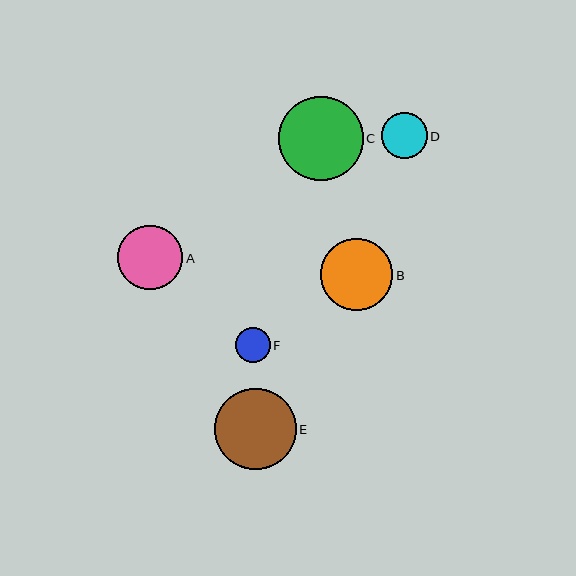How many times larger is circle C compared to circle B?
Circle C is approximately 1.2 times the size of circle B.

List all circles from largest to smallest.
From largest to smallest: C, E, B, A, D, F.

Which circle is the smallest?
Circle F is the smallest with a size of approximately 35 pixels.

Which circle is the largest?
Circle C is the largest with a size of approximately 85 pixels.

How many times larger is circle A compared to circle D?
Circle A is approximately 1.4 times the size of circle D.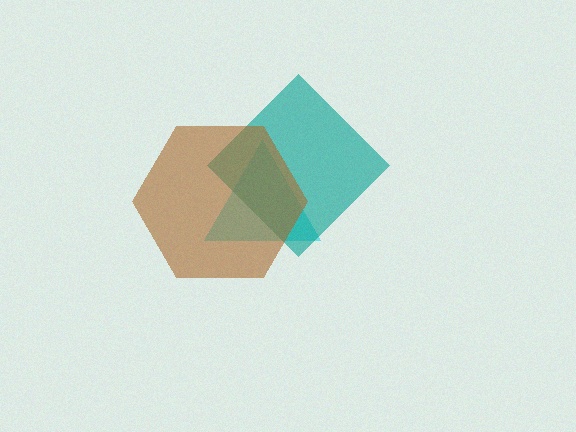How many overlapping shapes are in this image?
There are 3 overlapping shapes in the image.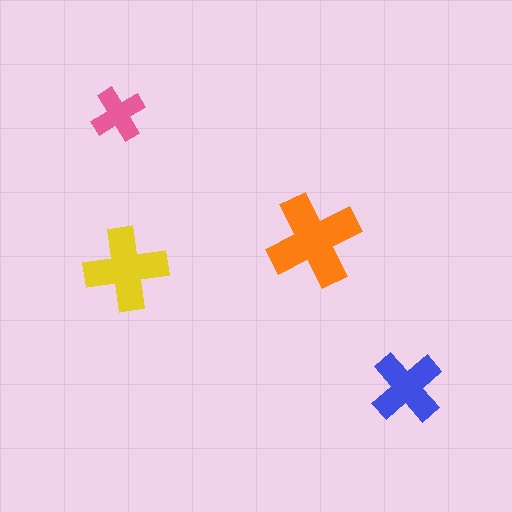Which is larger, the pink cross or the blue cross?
The blue one.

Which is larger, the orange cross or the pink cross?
The orange one.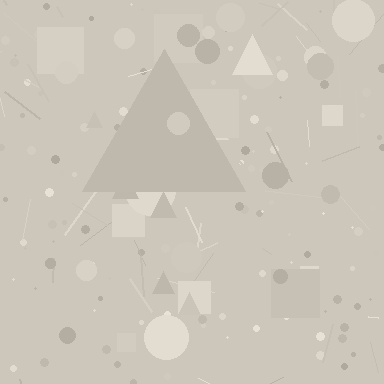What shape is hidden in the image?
A triangle is hidden in the image.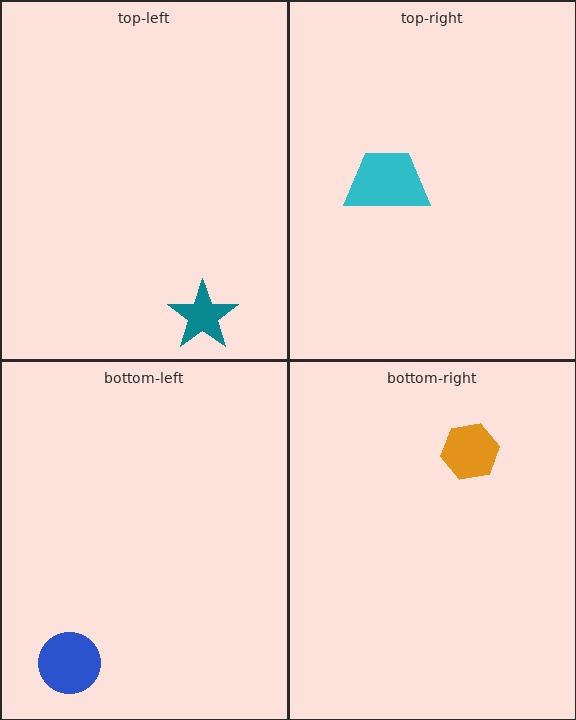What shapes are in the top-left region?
The teal star.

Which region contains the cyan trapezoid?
The top-right region.